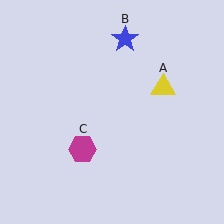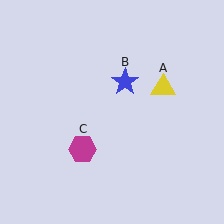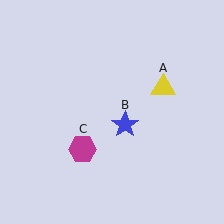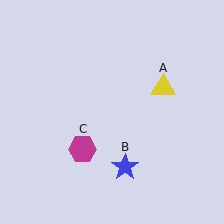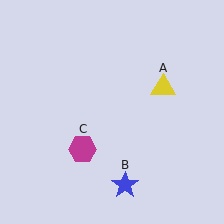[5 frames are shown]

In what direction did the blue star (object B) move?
The blue star (object B) moved down.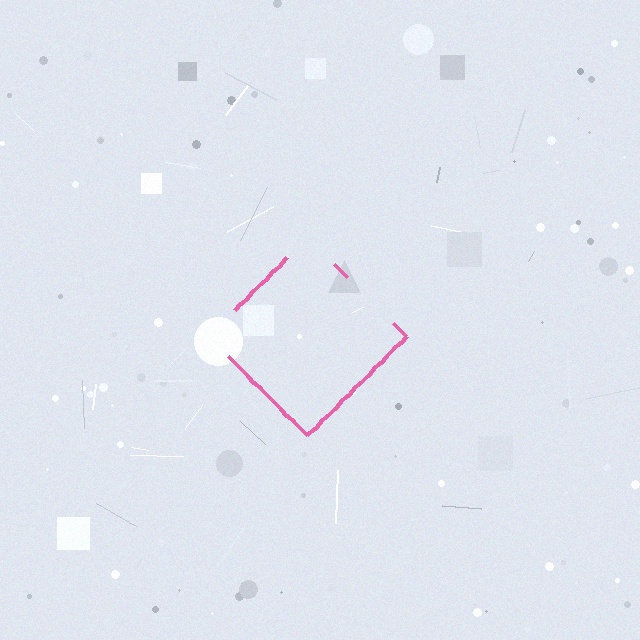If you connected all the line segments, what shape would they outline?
They would outline a diamond.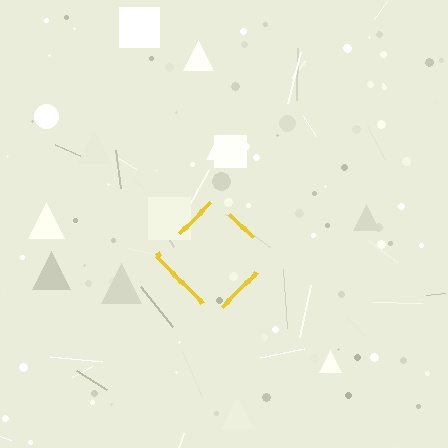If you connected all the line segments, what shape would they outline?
They would outline a diamond.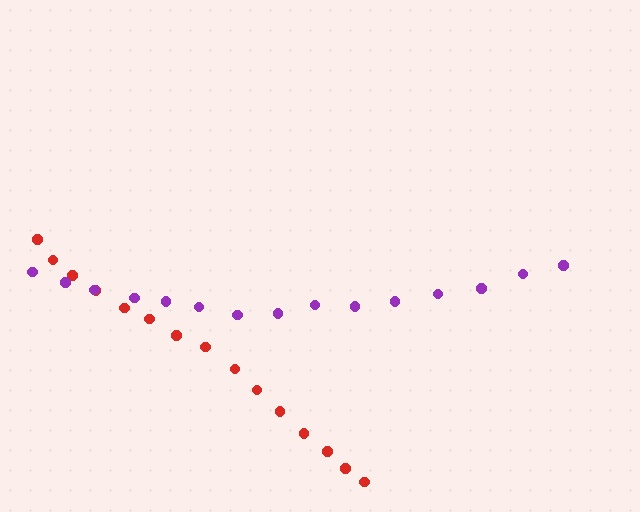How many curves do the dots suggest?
There are 2 distinct paths.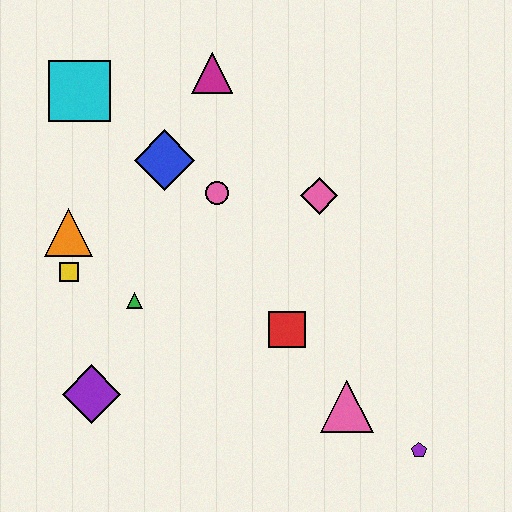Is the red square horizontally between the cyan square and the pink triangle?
Yes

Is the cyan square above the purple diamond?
Yes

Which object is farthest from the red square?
The cyan square is farthest from the red square.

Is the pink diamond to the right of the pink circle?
Yes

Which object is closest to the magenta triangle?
The blue diamond is closest to the magenta triangle.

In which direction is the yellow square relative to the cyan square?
The yellow square is below the cyan square.